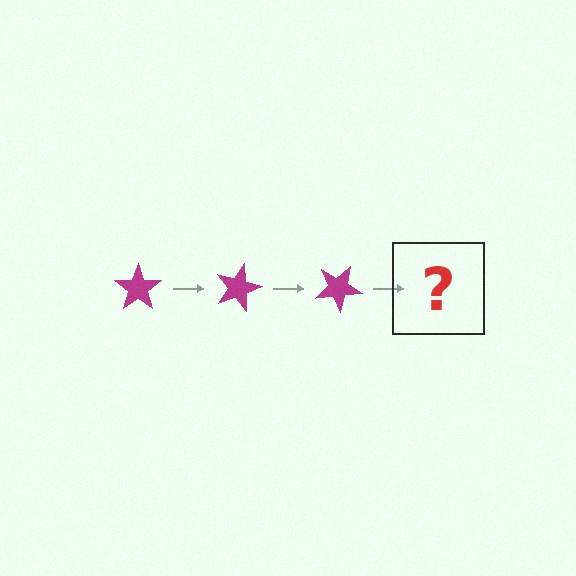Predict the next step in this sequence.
The next step is a magenta star rotated 45 degrees.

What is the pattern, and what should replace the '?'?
The pattern is that the star rotates 15 degrees each step. The '?' should be a magenta star rotated 45 degrees.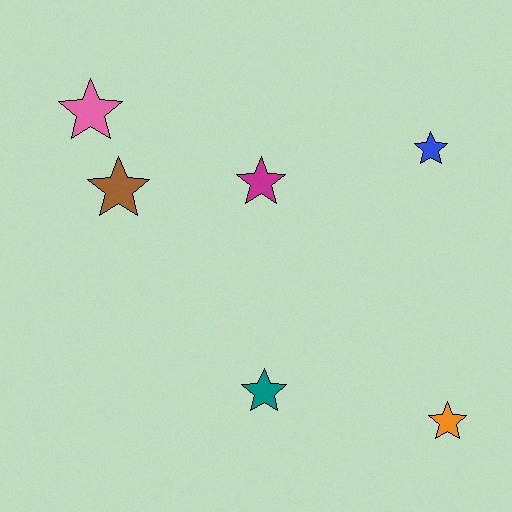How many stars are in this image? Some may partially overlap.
There are 6 stars.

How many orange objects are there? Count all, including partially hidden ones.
There is 1 orange object.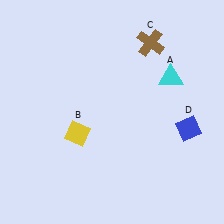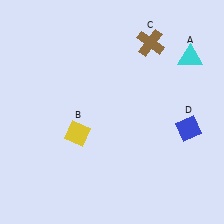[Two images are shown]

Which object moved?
The cyan triangle (A) moved up.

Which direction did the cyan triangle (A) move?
The cyan triangle (A) moved up.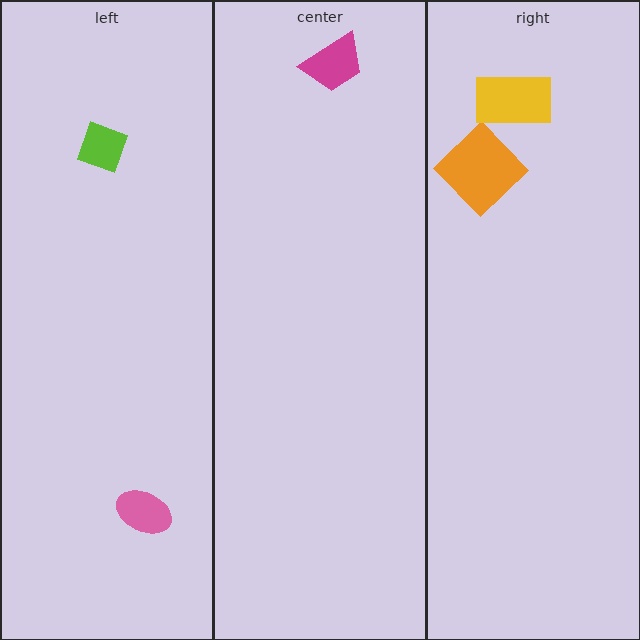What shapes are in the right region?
The orange diamond, the yellow rectangle.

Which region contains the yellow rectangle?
The right region.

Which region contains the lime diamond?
The left region.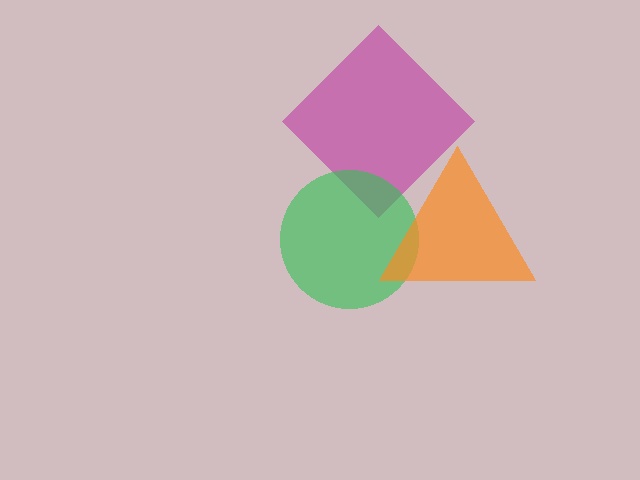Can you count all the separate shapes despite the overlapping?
Yes, there are 3 separate shapes.